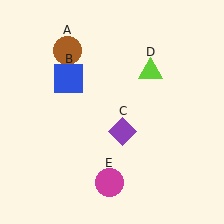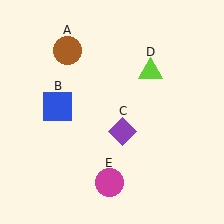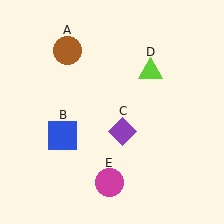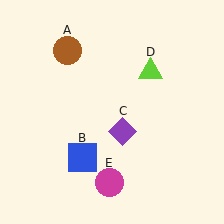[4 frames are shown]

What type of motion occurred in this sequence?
The blue square (object B) rotated counterclockwise around the center of the scene.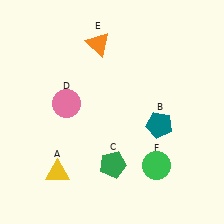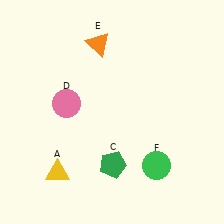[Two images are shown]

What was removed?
The teal pentagon (B) was removed in Image 2.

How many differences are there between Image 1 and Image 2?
There is 1 difference between the two images.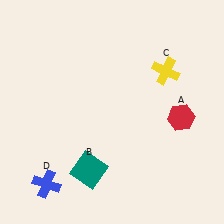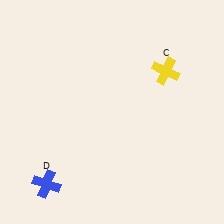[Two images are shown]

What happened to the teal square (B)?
The teal square (B) was removed in Image 2. It was in the bottom-left area of Image 1.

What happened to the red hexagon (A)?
The red hexagon (A) was removed in Image 2. It was in the bottom-right area of Image 1.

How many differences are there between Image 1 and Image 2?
There are 2 differences between the two images.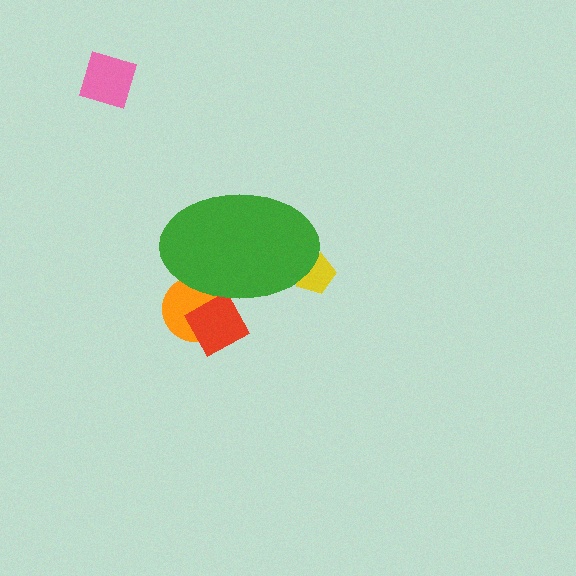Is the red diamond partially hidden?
Yes, the red diamond is partially hidden behind the green ellipse.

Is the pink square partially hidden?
No, the pink square is fully visible.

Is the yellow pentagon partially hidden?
Yes, the yellow pentagon is partially hidden behind the green ellipse.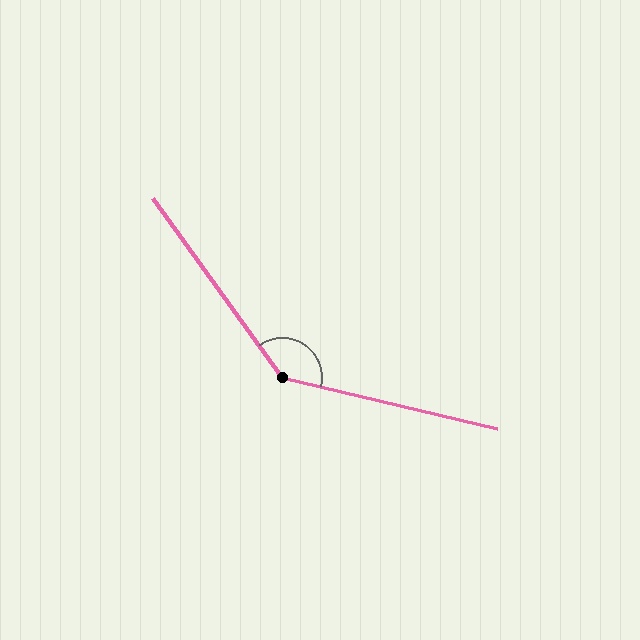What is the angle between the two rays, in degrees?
Approximately 139 degrees.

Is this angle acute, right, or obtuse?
It is obtuse.